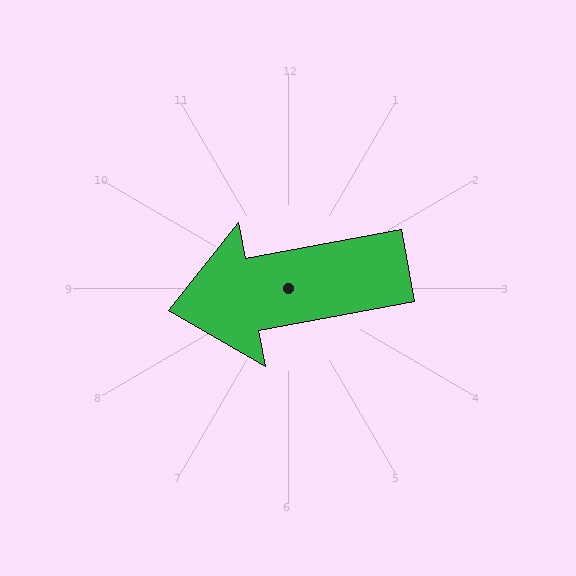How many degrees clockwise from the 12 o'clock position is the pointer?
Approximately 259 degrees.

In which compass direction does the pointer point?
West.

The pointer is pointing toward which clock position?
Roughly 9 o'clock.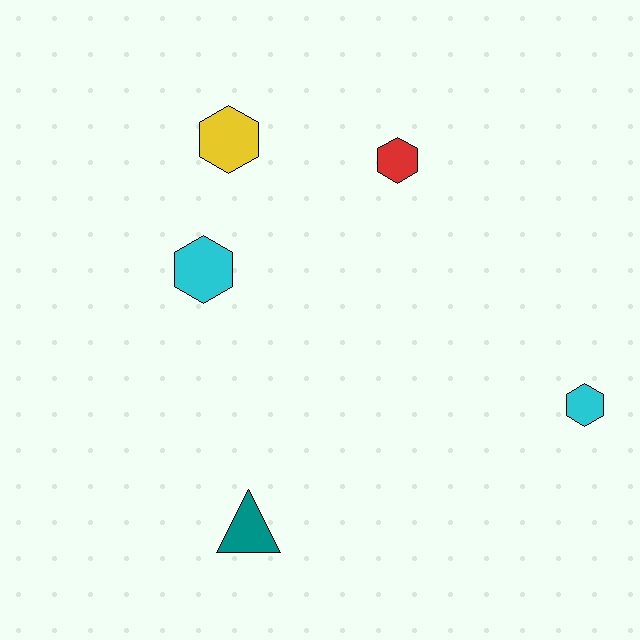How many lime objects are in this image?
There are no lime objects.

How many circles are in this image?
There are no circles.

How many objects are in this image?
There are 5 objects.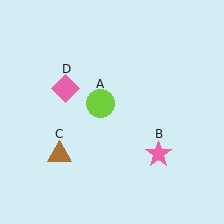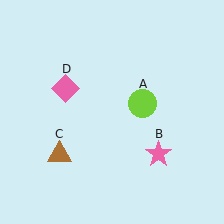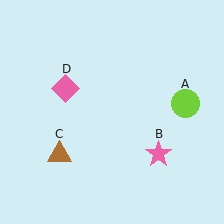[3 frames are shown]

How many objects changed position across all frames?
1 object changed position: lime circle (object A).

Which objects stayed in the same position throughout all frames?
Pink star (object B) and brown triangle (object C) and pink diamond (object D) remained stationary.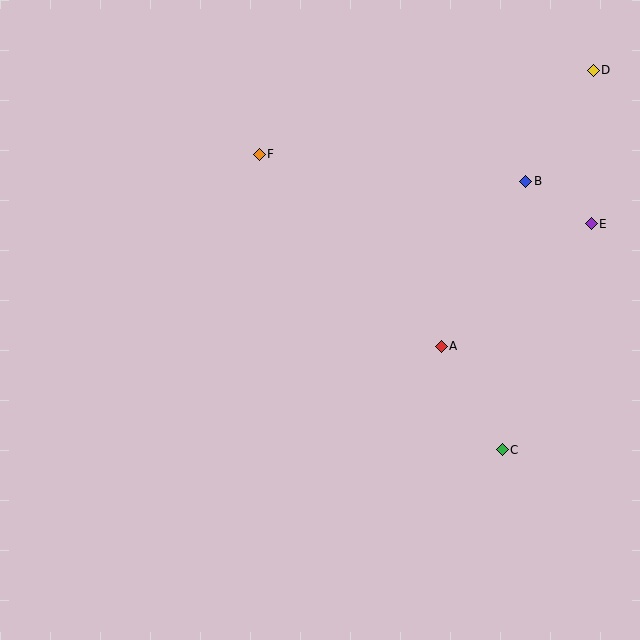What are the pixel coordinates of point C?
Point C is at (502, 450).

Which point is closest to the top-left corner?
Point F is closest to the top-left corner.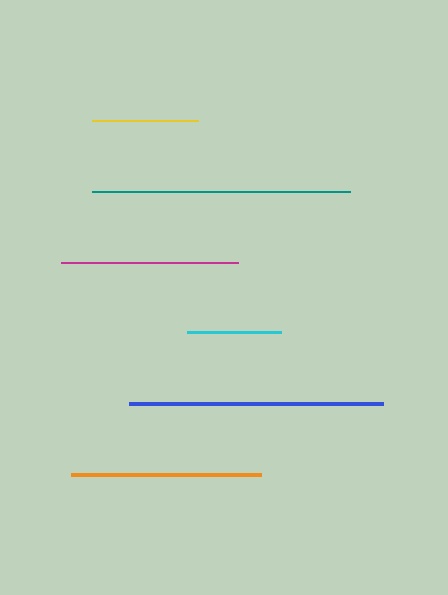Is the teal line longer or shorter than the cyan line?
The teal line is longer than the cyan line.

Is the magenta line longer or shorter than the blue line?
The blue line is longer than the magenta line.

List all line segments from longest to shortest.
From longest to shortest: teal, blue, orange, magenta, yellow, cyan.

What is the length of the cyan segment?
The cyan segment is approximately 94 pixels long.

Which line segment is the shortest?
The cyan line is the shortest at approximately 94 pixels.